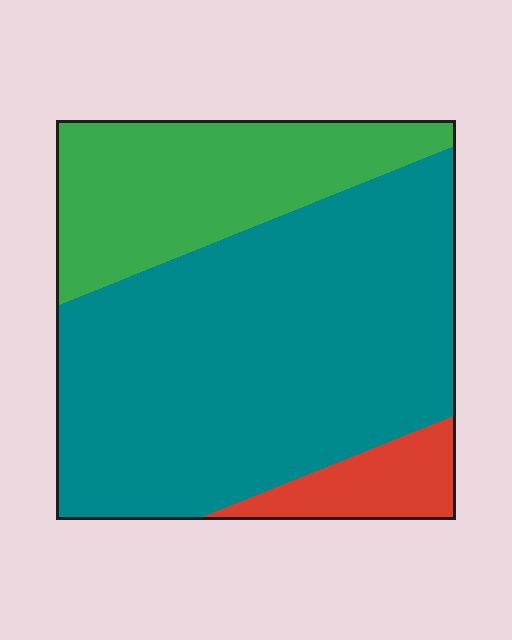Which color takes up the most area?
Teal, at roughly 65%.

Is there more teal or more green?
Teal.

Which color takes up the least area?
Red, at roughly 10%.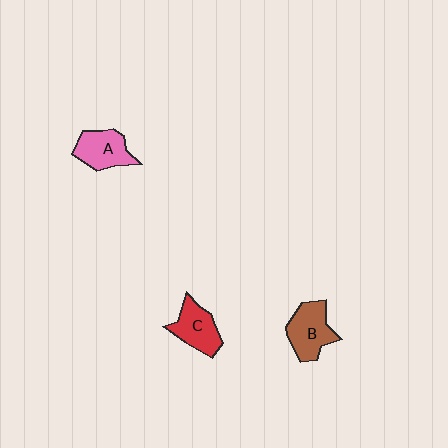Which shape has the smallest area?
Shape C (red).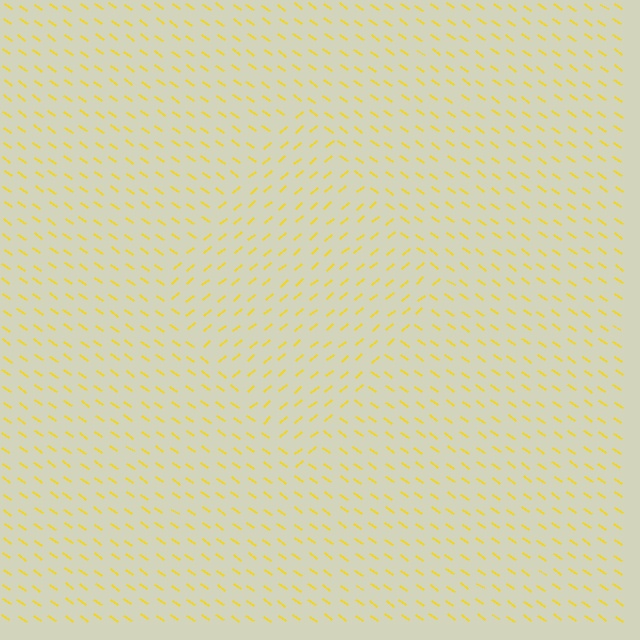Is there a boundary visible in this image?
Yes, there is a texture boundary formed by a change in line orientation.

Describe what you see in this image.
The image is filled with small yellow line segments. A diamond region in the image has lines oriented differently from the surrounding lines, creating a visible texture boundary.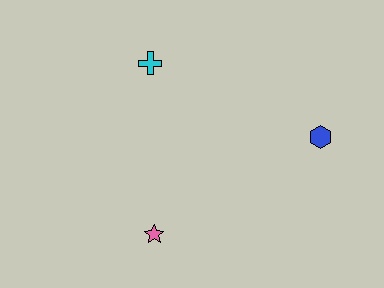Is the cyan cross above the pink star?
Yes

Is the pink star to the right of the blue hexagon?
No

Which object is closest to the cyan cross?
The pink star is closest to the cyan cross.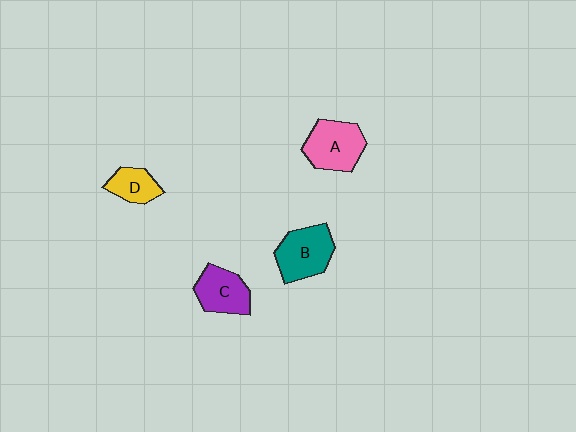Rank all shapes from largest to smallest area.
From largest to smallest: A (pink), B (teal), C (purple), D (yellow).